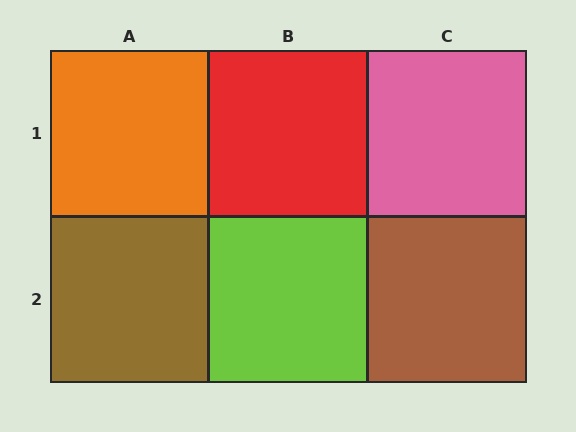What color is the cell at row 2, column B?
Lime.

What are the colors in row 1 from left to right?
Orange, red, pink.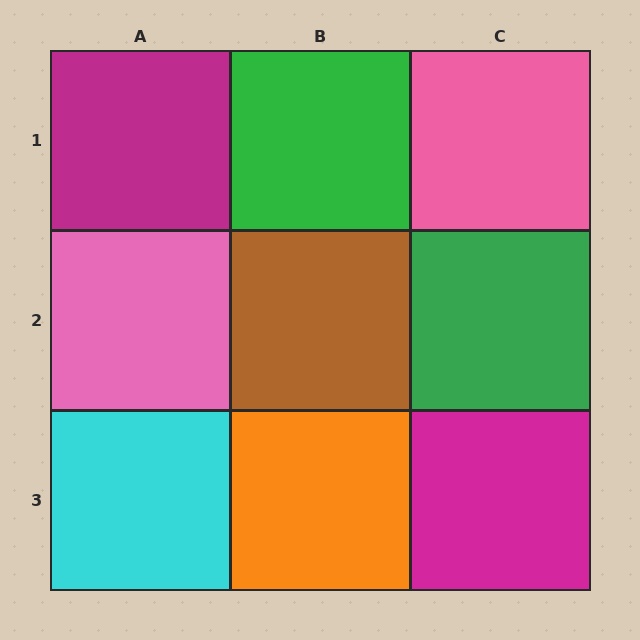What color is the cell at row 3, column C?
Magenta.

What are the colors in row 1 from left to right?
Magenta, green, pink.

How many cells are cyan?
1 cell is cyan.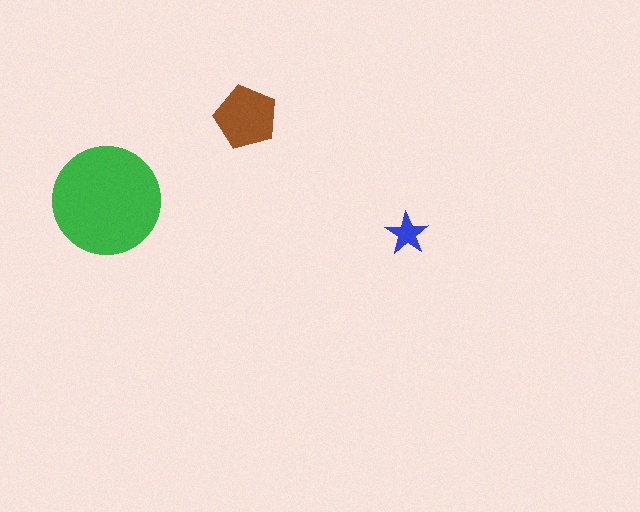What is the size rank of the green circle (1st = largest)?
1st.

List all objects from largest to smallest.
The green circle, the brown pentagon, the blue star.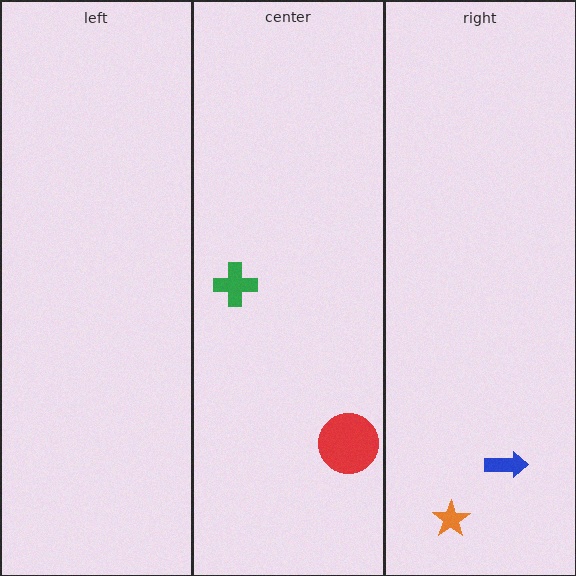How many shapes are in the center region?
2.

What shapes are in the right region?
The orange star, the blue arrow.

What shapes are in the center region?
The green cross, the red circle.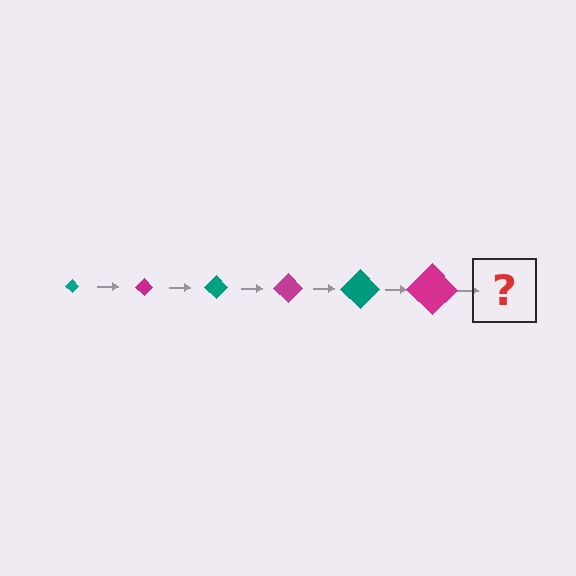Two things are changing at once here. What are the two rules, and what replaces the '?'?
The two rules are that the diamond grows larger each step and the color cycles through teal and magenta. The '?' should be a teal diamond, larger than the previous one.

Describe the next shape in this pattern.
It should be a teal diamond, larger than the previous one.